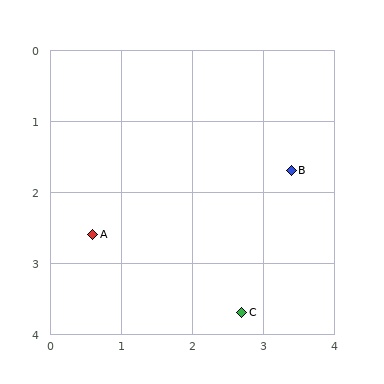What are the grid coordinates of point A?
Point A is at approximately (0.6, 2.6).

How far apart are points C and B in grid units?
Points C and B are about 2.1 grid units apart.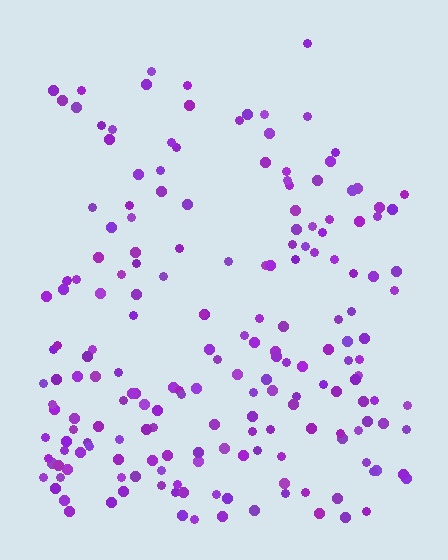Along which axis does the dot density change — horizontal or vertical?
Vertical.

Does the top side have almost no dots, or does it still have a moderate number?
Still a moderate number, just noticeably fewer than the bottom.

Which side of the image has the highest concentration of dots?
The bottom.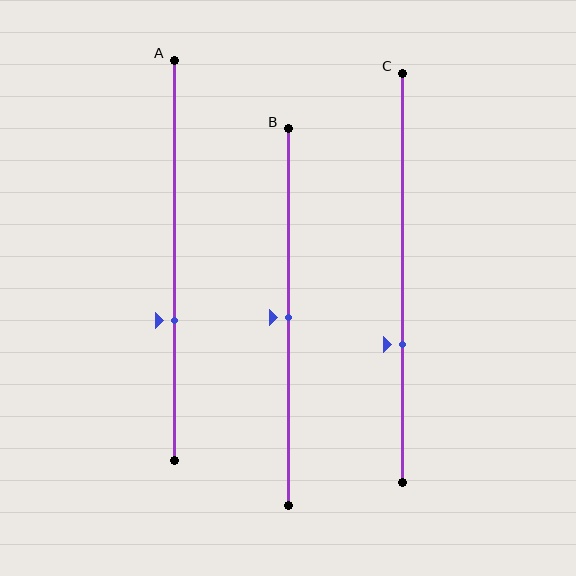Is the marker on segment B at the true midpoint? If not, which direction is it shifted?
Yes, the marker on segment B is at the true midpoint.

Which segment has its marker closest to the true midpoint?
Segment B has its marker closest to the true midpoint.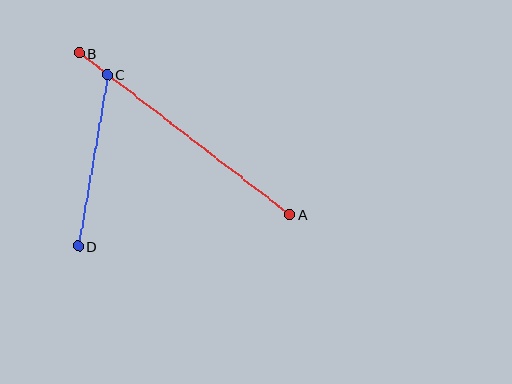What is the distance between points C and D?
The distance is approximately 174 pixels.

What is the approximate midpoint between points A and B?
The midpoint is at approximately (185, 134) pixels.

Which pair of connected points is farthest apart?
Points A and B are farthest apart.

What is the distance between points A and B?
The distance is approximately 266 pixels.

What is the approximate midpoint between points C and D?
The midpoint is at approximately (93, 160) pixels.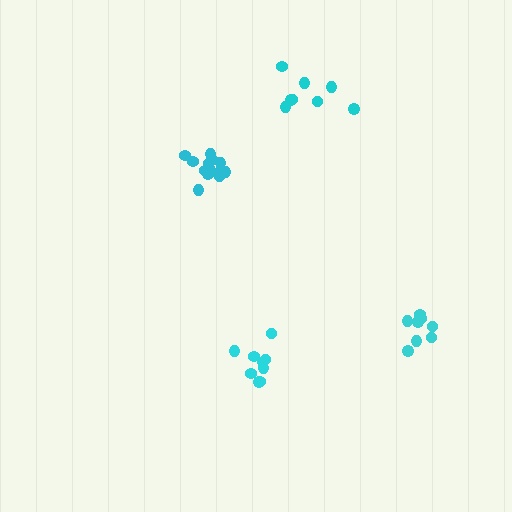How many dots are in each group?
Group 1: 9 dots, Group 2: 8 dots, Group 3: 14 dots, Group 4: 8 dots (39 total).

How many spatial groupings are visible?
There are 4 spatial groupings.